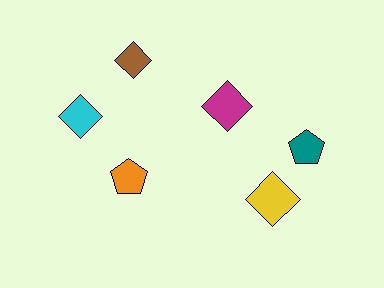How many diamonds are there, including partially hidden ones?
There are 4 diamonds.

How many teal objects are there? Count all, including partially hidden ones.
There is 1 teal object.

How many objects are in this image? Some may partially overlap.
There are 6 objects.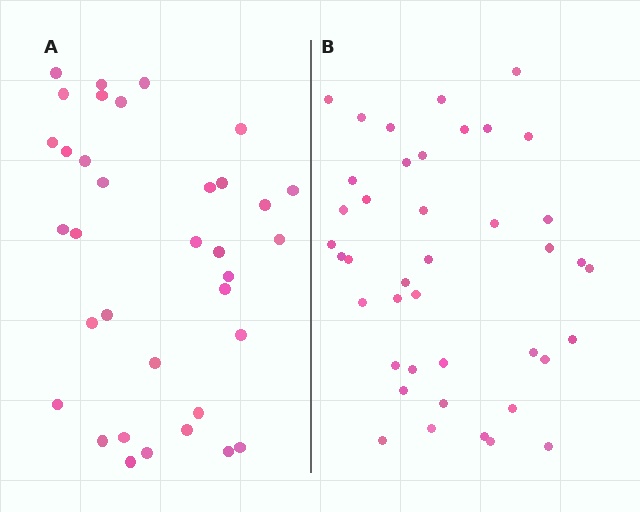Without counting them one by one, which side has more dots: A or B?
Region B (the right region) has more dots.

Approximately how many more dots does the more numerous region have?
Region B has about 6 more dots than region A.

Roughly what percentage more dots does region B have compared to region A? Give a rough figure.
About 15% more.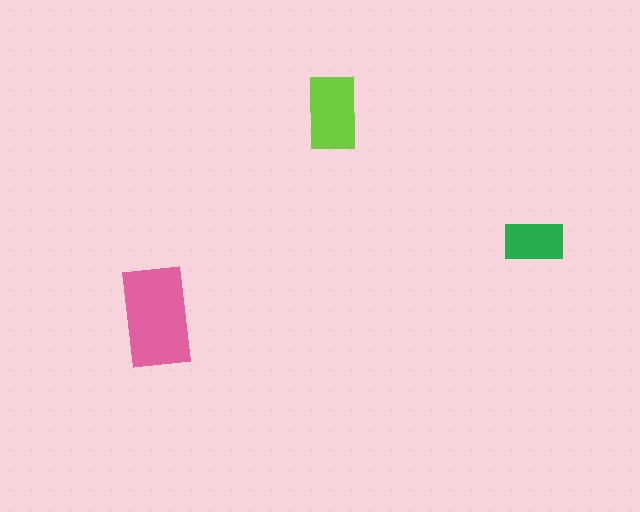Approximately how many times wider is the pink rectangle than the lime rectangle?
About 1.5 times wider.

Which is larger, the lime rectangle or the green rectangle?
The lime one.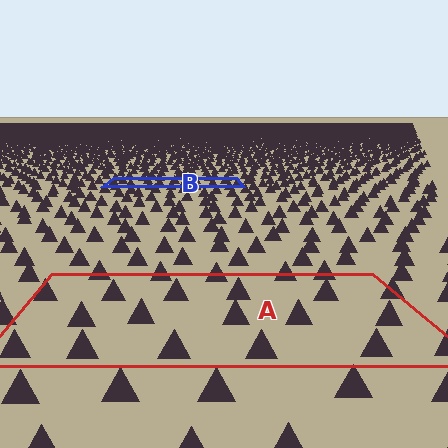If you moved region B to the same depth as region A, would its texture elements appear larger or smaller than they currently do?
They would appear larger. At a closer depth, the same texture elements are projected at a bigger on-screen size.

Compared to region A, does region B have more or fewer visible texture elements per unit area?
Region B has more texture elements per unit area — they are packed more densely because it is farther away.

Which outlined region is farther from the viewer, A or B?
Region B is farther from the viewer — the texture elements inside it appear smaller and more densely packed.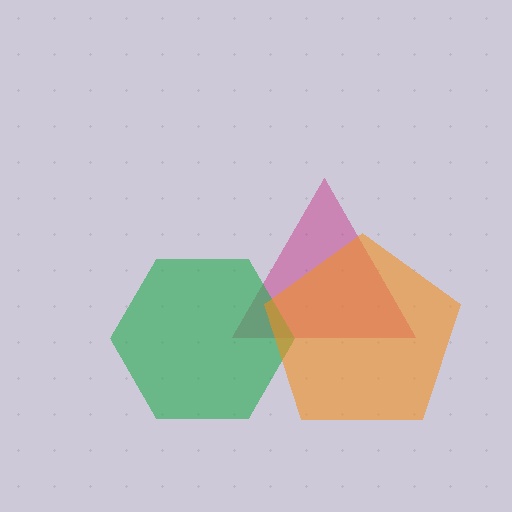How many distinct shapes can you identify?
There are 3 distinct shapes: a magenta triangle, a green hexagon, an orange pentagon.